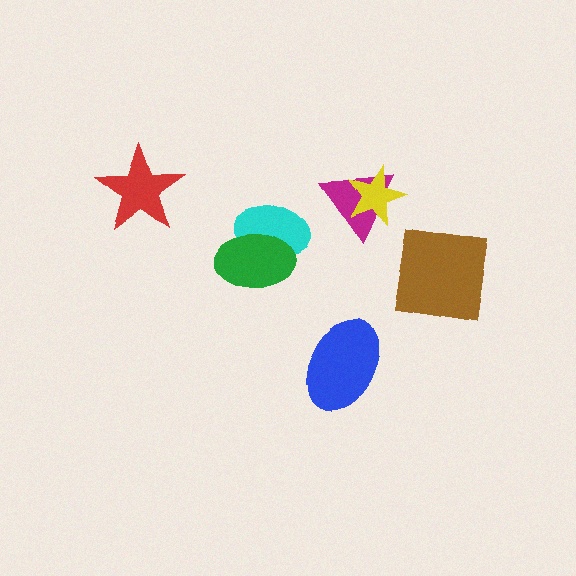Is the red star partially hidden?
No, no other shape covers it.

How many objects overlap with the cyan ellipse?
1 object overlaps with the cyan ellipse.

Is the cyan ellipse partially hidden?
Yes, it is partially covered by another shape.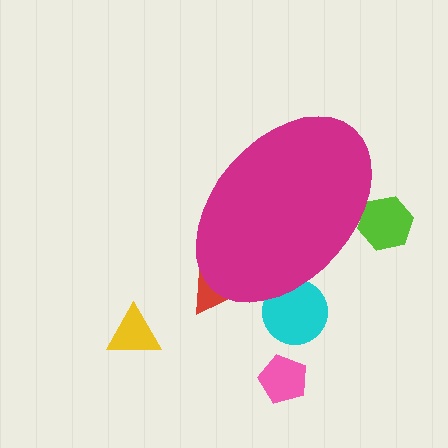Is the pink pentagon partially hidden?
No, the pink pentagon is fully visible.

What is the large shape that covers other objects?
A magenta ellipse.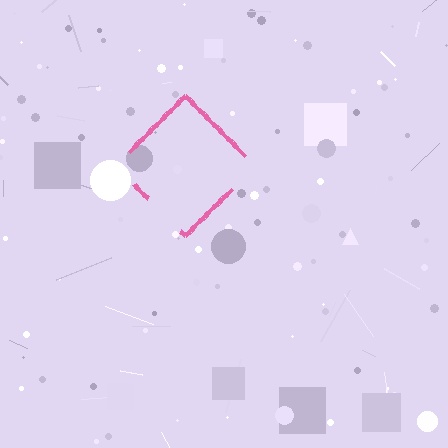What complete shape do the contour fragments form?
The contour fragments form a diamond.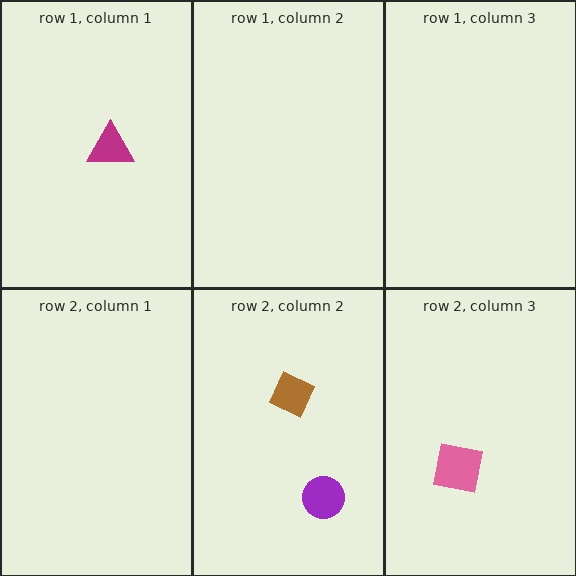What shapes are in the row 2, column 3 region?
The pink square.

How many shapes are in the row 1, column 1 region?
1.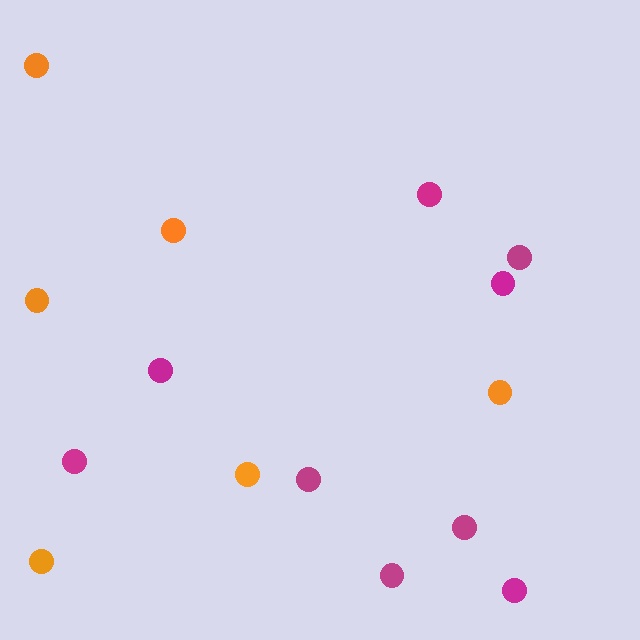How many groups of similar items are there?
There are 2 groups: one group of magenta circles (9) and one group of orange circles (6).